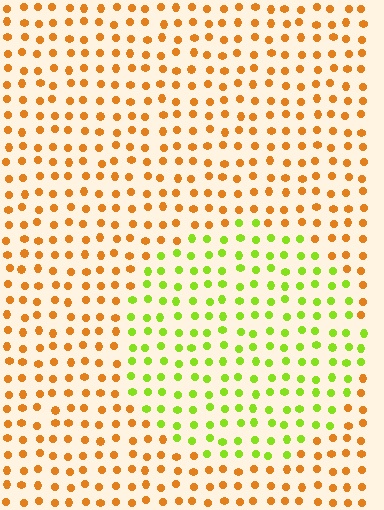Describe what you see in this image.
The image is filled with small orange elements in a uniform arrangement. A circle-shaped region is visible where the elements are tinted to a slightly different hue, forming a subtle color boundary.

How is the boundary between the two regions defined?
The boundary is defined purely by a slight shift in hue (about 59 degrees). Spacing, size, and orientation are identical on both sides.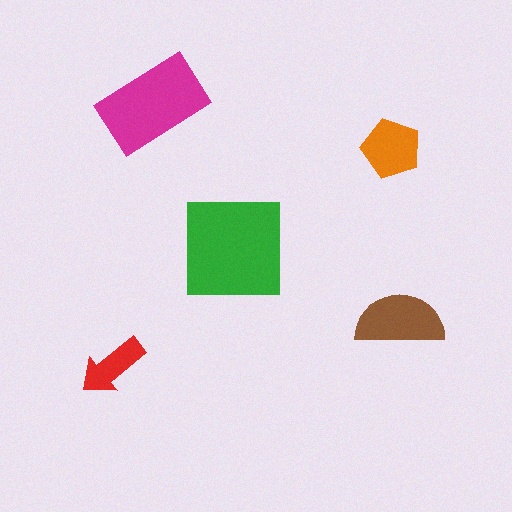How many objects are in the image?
There are 5 objects in the image.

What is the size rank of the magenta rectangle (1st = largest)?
2nd.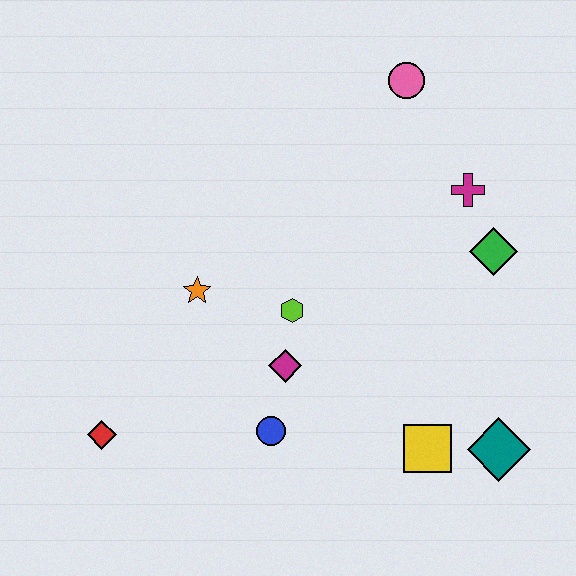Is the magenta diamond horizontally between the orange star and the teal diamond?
Yes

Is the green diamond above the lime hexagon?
Yes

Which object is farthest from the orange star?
The teal diamond is farthest from the orange star.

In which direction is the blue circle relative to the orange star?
The blue circle is below the orange star.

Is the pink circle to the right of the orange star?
Yes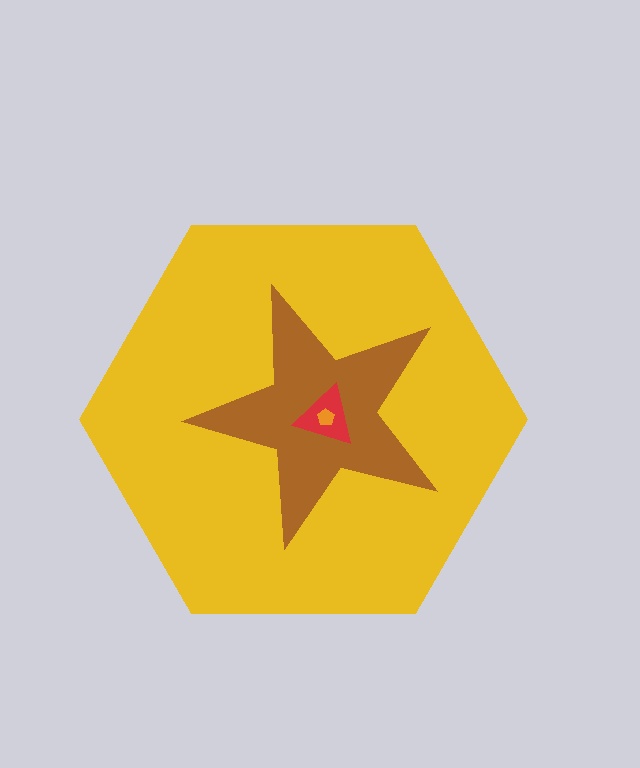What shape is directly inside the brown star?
The red triangle.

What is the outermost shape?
The yellow hexagon.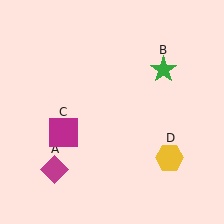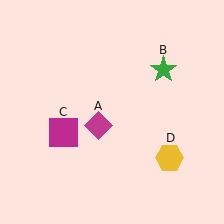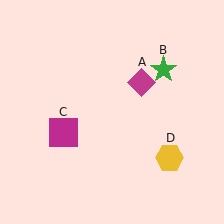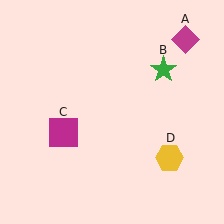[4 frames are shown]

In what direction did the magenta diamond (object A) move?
The magenta diamond (object A) moved up and to the right.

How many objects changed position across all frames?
1 object changed position: magenta diamond (object A).